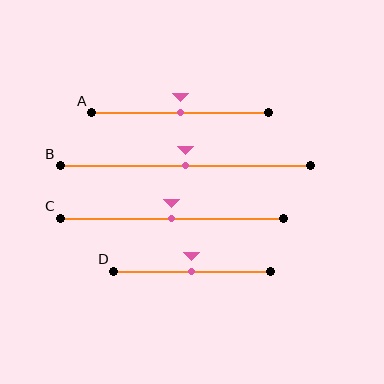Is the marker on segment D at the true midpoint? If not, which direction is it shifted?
Yes, the marker on segment D is at the true midpoint.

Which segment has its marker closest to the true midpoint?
Segment A has its marker closest to the true midpoint.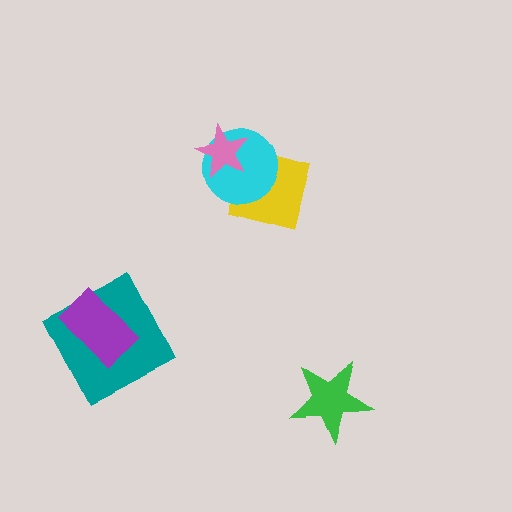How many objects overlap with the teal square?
1 object overlaps with the teal square.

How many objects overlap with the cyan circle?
2 objects overlap with the cyan circle.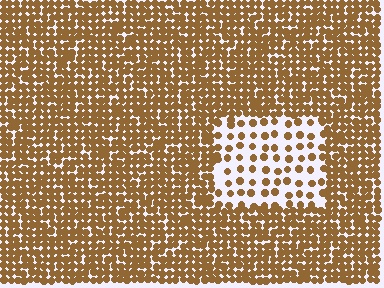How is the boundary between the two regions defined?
The boundary is defined by a change in element density (approximately 2.9x ratio). All elements are the same color, size, and shape.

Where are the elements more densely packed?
The elements are more densely packed outside the rectangle boundary.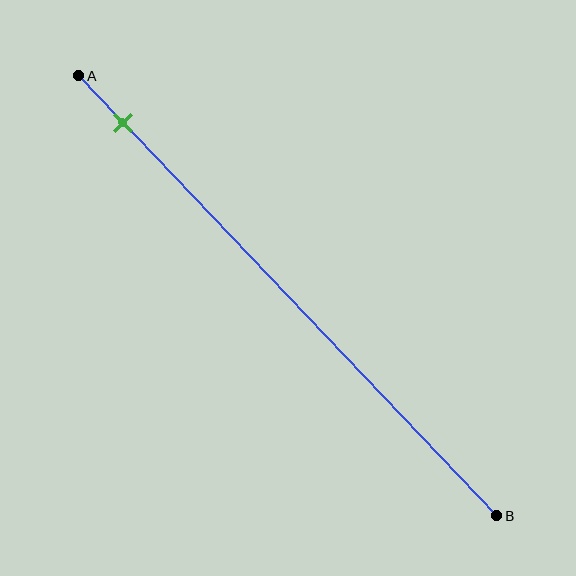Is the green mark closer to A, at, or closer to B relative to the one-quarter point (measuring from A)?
The green mark is closer to point A than the one-quarter point of segment AB.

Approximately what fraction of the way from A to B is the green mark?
The green mark is approximately 10% of the way from A to B.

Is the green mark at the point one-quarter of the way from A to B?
No, the mark is at about 10% from A, not at the 25% one-quarter point.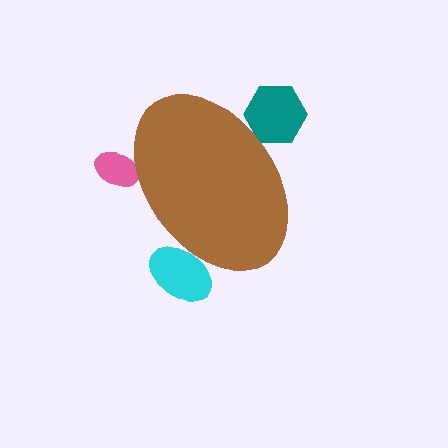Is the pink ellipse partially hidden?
Yes, the pink ellipse is partially hidden behind the brown ellipse.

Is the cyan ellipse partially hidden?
Yes, the cyan ellipse is partially hidden behind the brown ellipse.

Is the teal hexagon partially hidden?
Yes, the teal hexagon is partially hidden behind the brown ellipse.